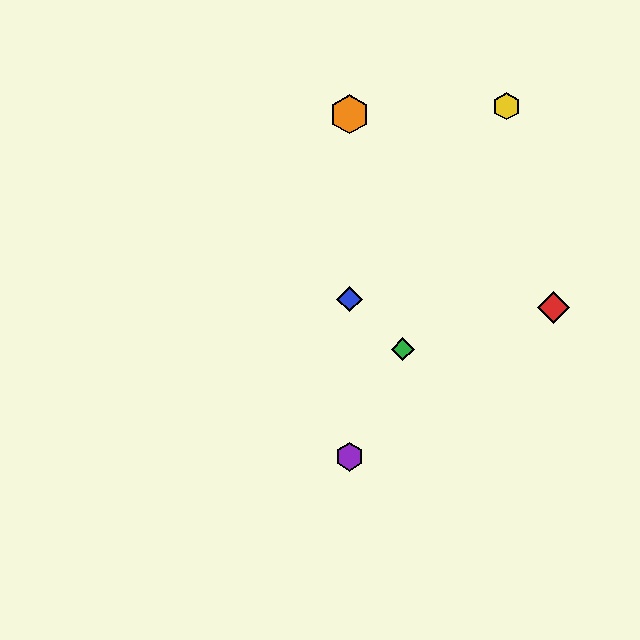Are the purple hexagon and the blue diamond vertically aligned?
Yes, both are at x≈349.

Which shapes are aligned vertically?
The blue diamond, the purple hexagon, the orange hexagon are aligned vertically.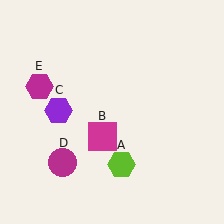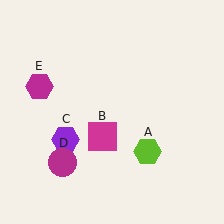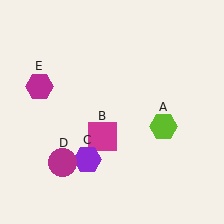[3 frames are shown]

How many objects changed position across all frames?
2 objects changed position: lime hexagon (object A), purple hexagon (object C).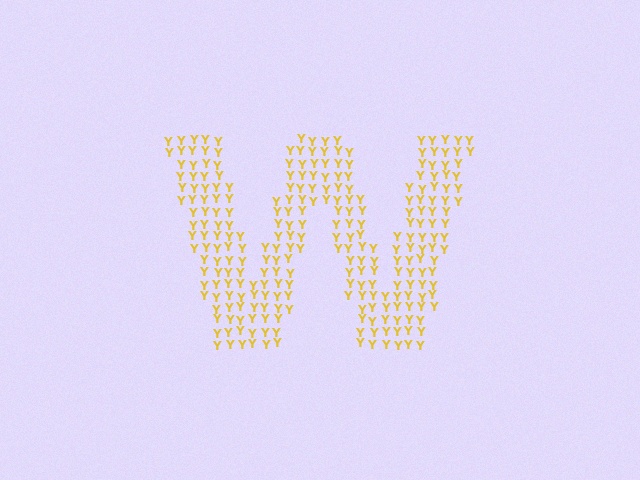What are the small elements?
The small elements are letter Y's.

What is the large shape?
The large shape is the letter W.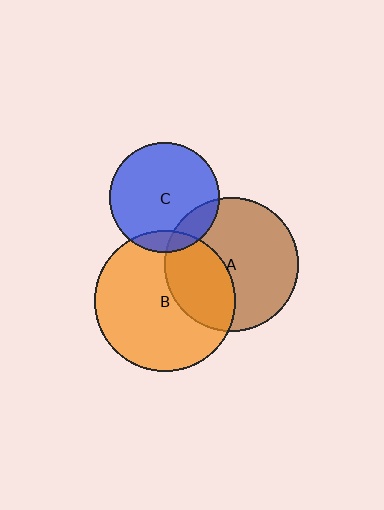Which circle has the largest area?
Circle B (orange).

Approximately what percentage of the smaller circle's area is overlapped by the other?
Approximately 35%.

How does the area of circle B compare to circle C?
Approximately 1.6 times.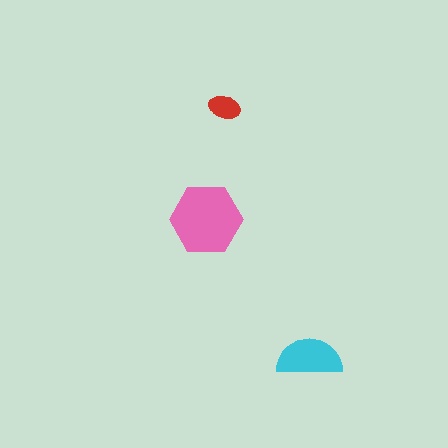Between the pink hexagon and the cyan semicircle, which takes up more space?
The pink hexagon.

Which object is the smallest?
The red ellipse.